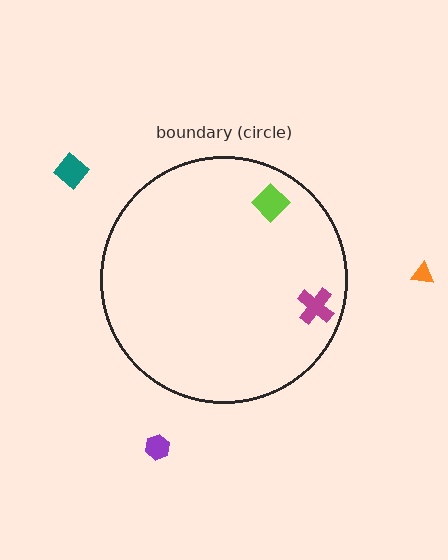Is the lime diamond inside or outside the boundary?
Inside.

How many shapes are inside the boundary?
2 inside, 3 outside.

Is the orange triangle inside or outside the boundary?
Outside.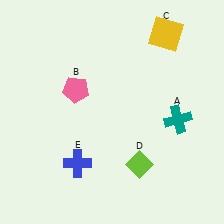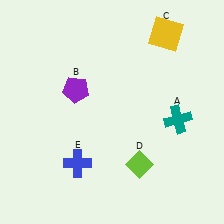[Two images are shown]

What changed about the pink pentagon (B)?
In Image 1, B is pink. In Image 2, it changed to purple.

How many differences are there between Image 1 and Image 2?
There is 1 difference between the two images.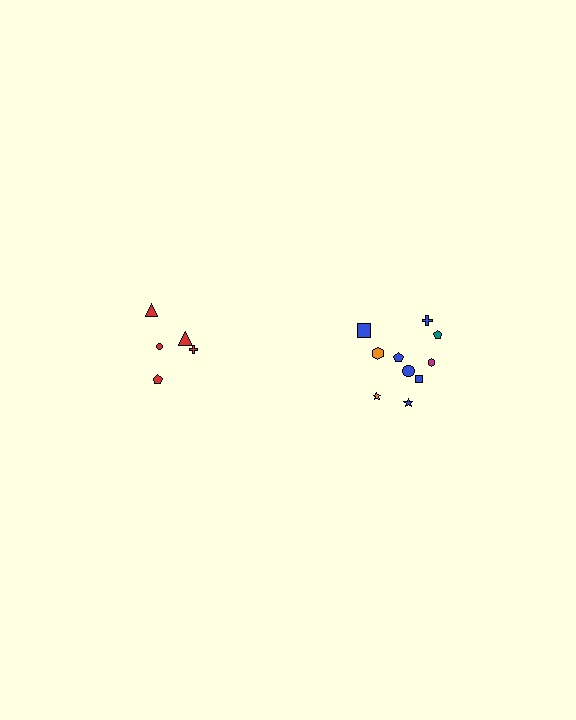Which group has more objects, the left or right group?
The right group.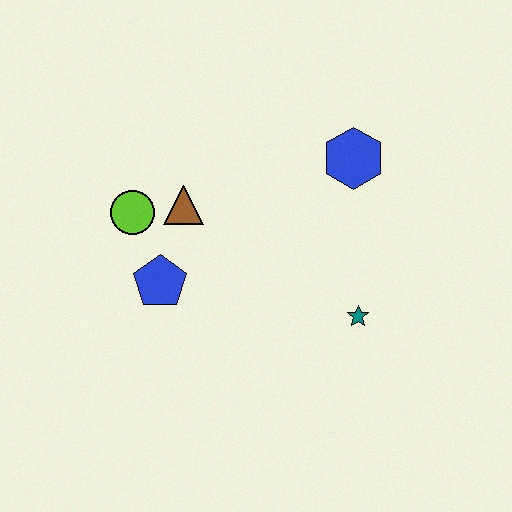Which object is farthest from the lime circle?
The teal star is farthest from the lime circle.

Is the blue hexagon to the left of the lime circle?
No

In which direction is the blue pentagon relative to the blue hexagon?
The blue pentagon is to the left of the blue hexagon.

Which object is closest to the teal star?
The blue hexagon is closest to the teal star.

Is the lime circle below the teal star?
No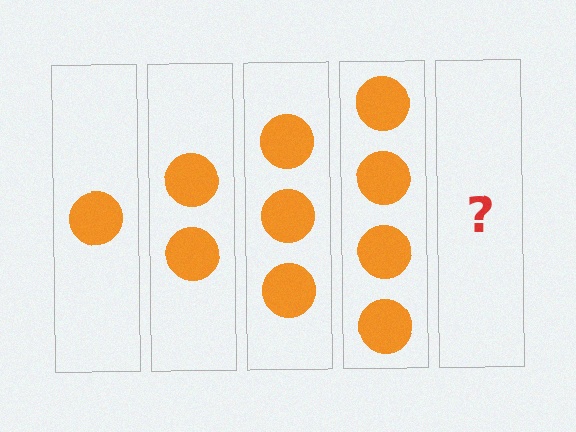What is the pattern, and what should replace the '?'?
The pattern is that each step adds one more circle. The '?' should be 5 circles.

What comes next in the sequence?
The next element should be 5 circles.